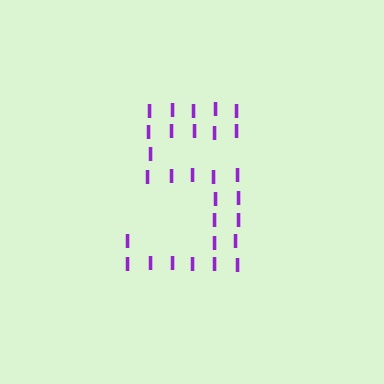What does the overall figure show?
The overall figure shows the digit 5.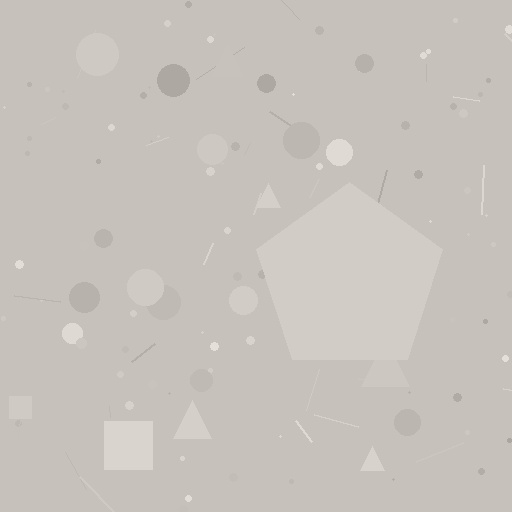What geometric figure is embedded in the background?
A pentagon is embedded in the background.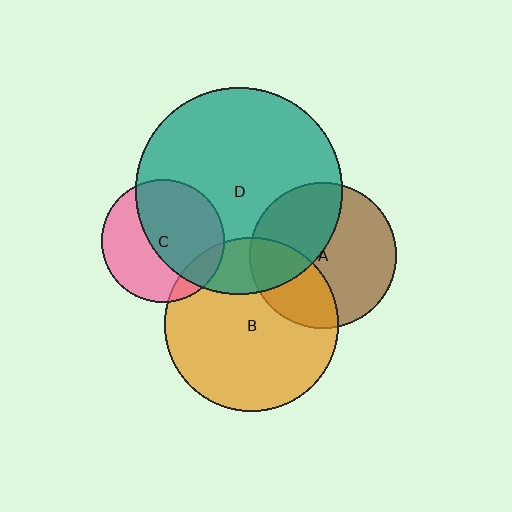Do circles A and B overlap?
Yes.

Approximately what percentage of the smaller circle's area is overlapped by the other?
Approximately 30%.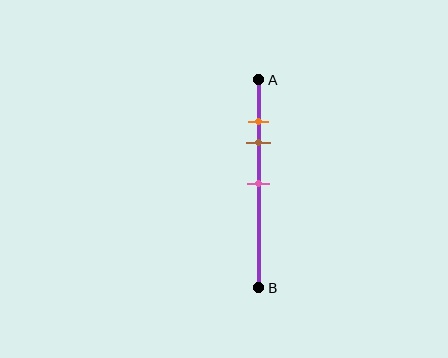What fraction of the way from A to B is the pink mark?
The pink mark is approximately 50% (0.5) of the way from A to B.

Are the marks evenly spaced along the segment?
No, the marks are not evenly spaced.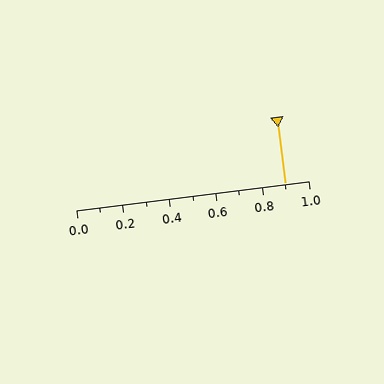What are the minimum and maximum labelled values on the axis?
The axis runs from 0.0 to 1.0.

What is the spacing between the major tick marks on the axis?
The major ticks are spaced 0.2 apart.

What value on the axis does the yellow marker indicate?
The marker indicates approximately 0.9.